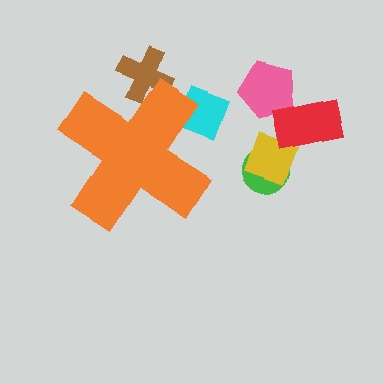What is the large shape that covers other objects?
An orange cross.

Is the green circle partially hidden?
No, the green circle is fully visible.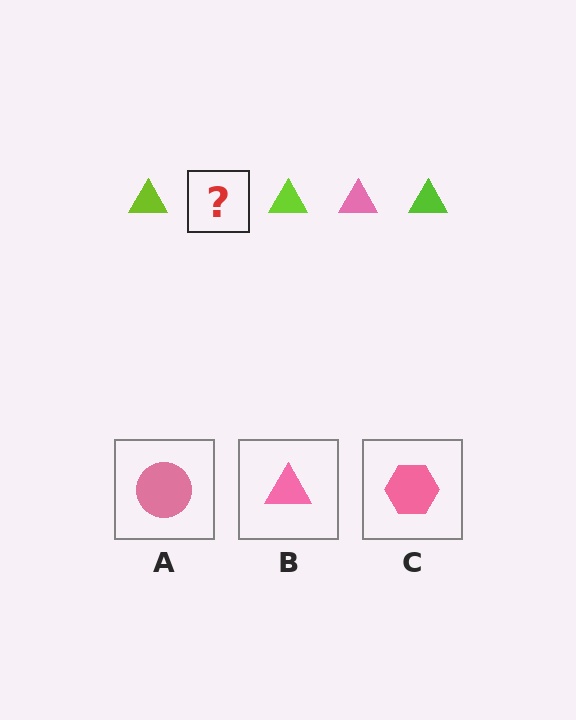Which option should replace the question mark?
Option B.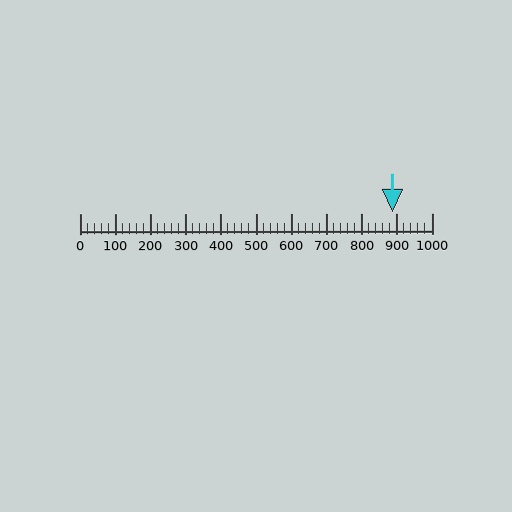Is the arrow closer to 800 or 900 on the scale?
The arrow is closer to 900.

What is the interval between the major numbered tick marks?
The major tick marks are spaced 100 units apart.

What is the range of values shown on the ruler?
The ruler shows values from 0 to 1000.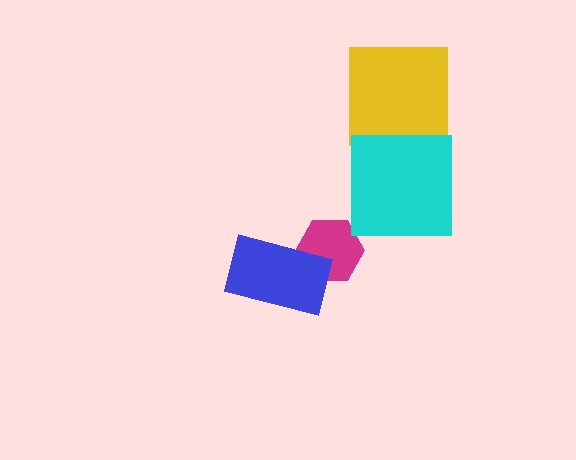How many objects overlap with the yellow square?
0 objects overlap with the yellow square.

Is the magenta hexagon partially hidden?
Yes, it is partially covered by another shape.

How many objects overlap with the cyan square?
0 objects overlap with the cyan square.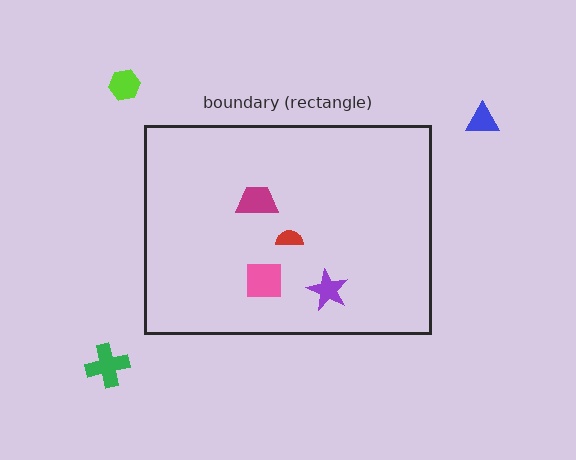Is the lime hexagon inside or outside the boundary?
Outside.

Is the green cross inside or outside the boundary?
Outside.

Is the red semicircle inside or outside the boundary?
Inside.